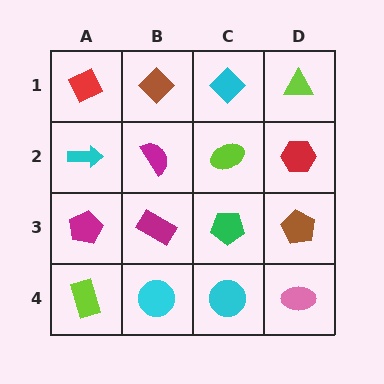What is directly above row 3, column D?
A red hexagon.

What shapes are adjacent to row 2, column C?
A cyan diamond (row 1, column C), a green pentagon (row 3, column C), a magenta semicircle (row 2, column B), a red hexagon (row 2, column D).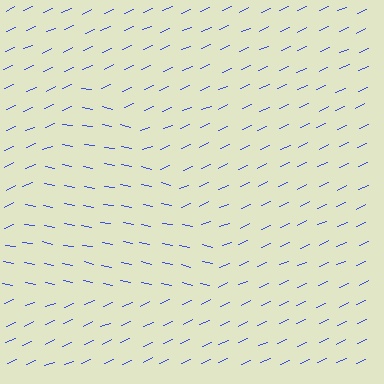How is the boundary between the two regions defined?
The boundary is defined purely by a change in line orientation (approximately 35 degrees difference). All lines are the same color and thickness.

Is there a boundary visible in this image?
Yes, there is a texture boundary formed by a change in line orientation.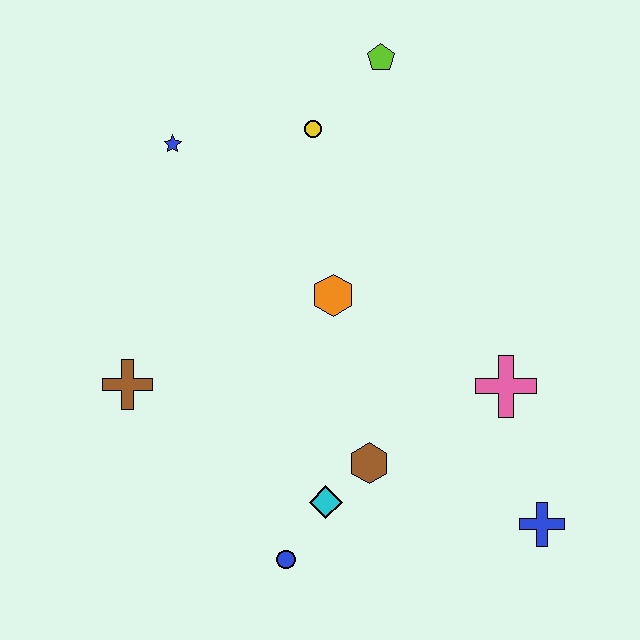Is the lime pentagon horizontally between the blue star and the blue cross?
Yes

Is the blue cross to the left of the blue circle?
No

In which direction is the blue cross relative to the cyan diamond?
The blue cross is to the right of the cyan diamond.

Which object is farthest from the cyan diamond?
The lime pentagon is farthest from the cyan diamond.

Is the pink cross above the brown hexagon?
Yes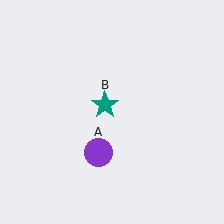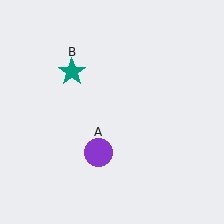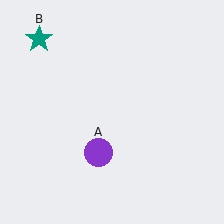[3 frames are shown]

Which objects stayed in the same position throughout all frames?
Purple circle (object A) remained stationary.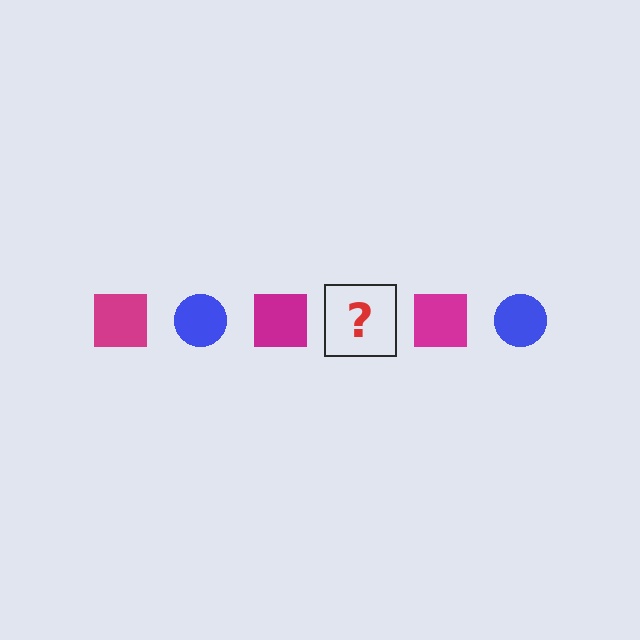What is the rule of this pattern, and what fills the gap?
The rule is that the pattern alternates between magenta square and blue circle. The gap should be filled with a blue circle.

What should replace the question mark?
The question mark should be replaced with a blue circle.